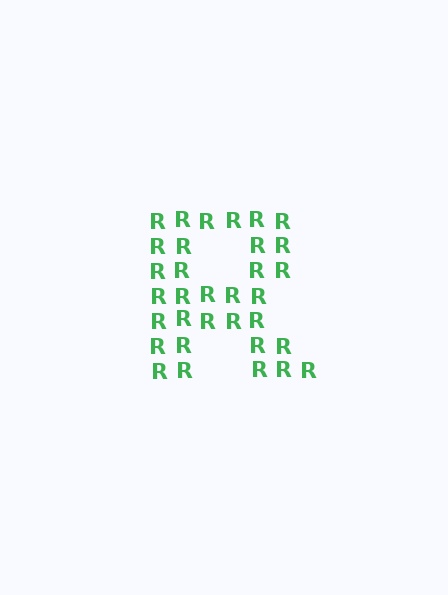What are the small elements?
The small elements are letter R's.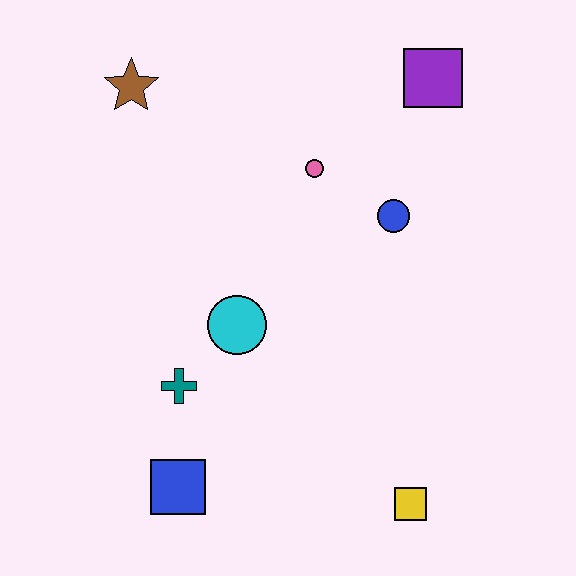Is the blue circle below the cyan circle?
No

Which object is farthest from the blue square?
The purple square is farthest from the blue square.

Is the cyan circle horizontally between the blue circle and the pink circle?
No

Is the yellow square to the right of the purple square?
No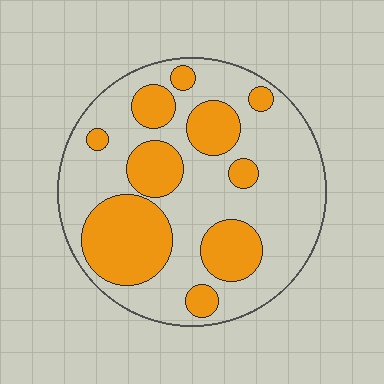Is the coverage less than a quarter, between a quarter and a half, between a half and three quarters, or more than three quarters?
Between a quarter and a half.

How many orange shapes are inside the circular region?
10.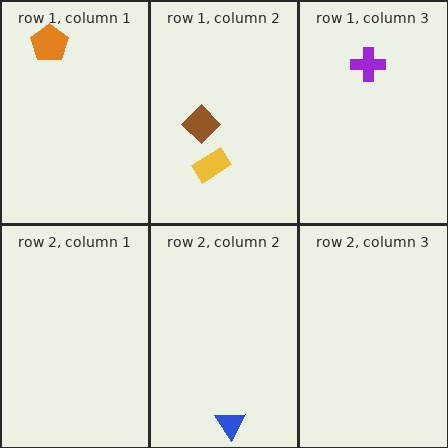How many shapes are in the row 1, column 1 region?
1.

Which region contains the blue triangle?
The row 2, column 2 region.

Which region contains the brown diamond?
The row 1, column 2 region.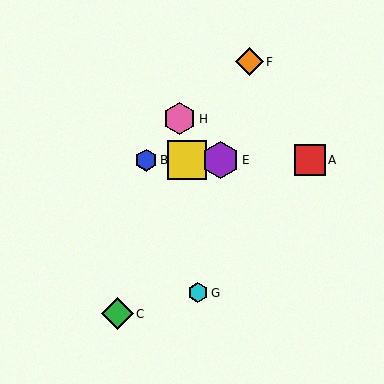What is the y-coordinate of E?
Object E is at y≈160.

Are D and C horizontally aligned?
No, D is at y≈160 and C is at y≈314.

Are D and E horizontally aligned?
Yes, both are at y≈160.